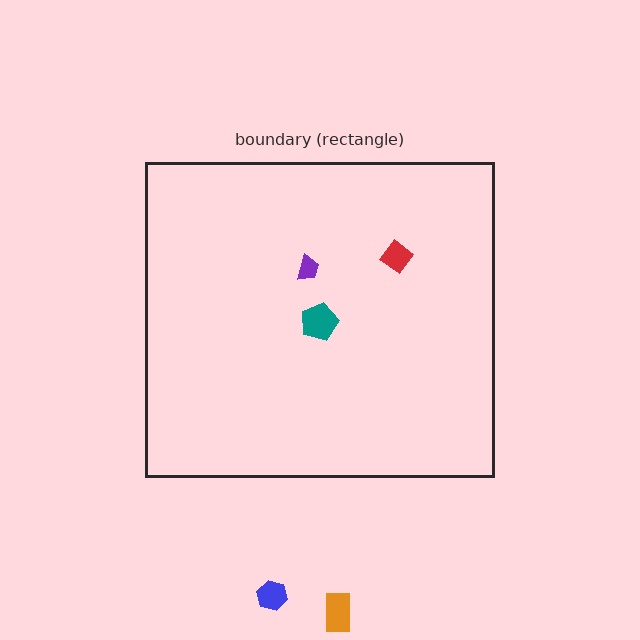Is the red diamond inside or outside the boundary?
Inside.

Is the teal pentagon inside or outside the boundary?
Inside.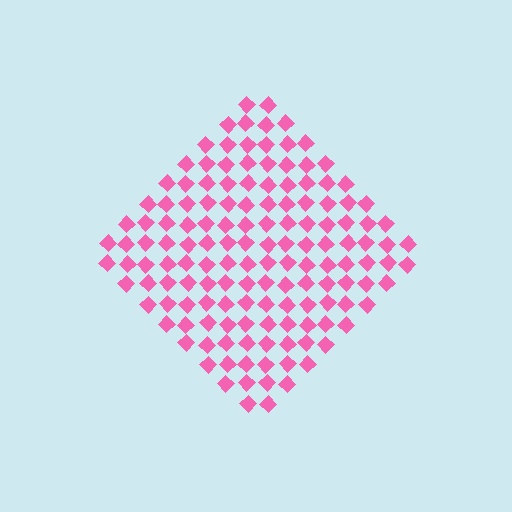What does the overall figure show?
The overall figure shows a diamond.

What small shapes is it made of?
It is made of small diamonds.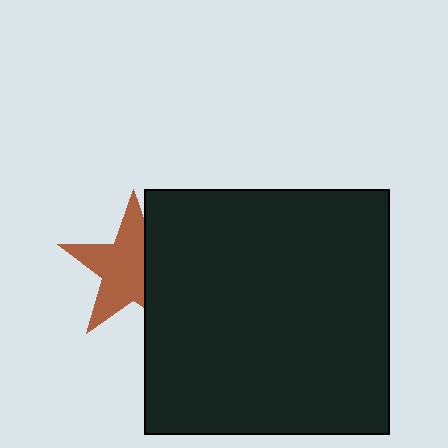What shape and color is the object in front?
The object in front is a black square.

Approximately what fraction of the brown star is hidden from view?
Roughly 36% of the brown star is hidden behind the black square.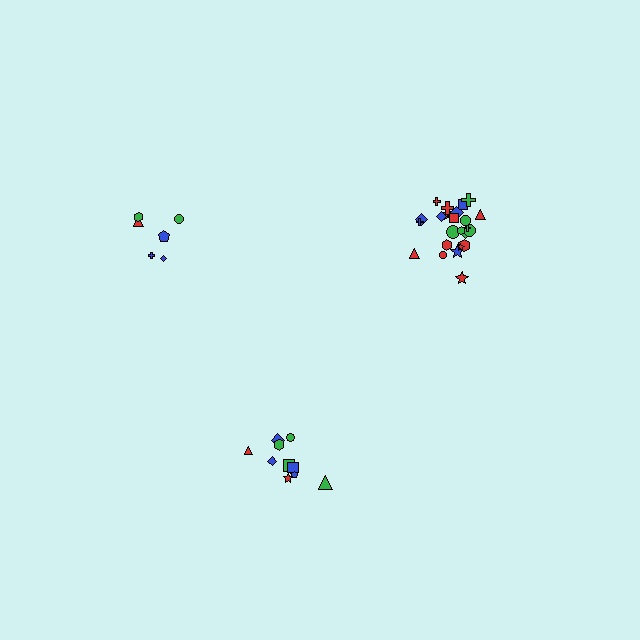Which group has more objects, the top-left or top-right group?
The top-right group.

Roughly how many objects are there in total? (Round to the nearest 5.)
Roughly 40 objects in total.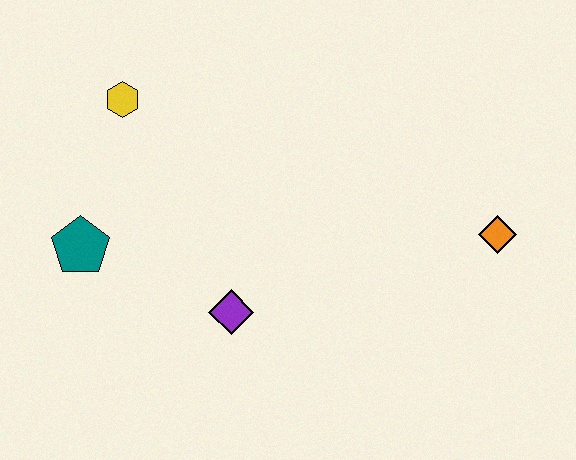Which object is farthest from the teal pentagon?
The orange diamond is farthest from the teal pentagon.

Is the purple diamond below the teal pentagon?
Yes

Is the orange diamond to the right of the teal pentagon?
Yes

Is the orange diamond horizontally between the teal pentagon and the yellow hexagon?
No